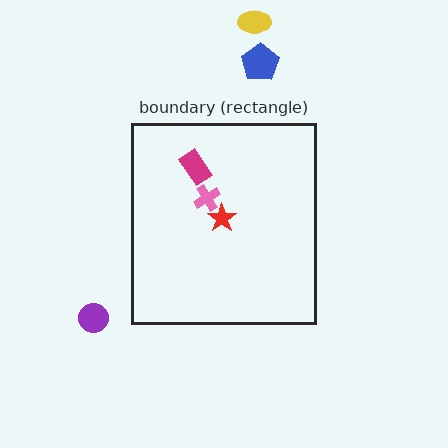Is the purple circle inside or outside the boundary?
Outside.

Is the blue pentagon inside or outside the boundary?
Outside.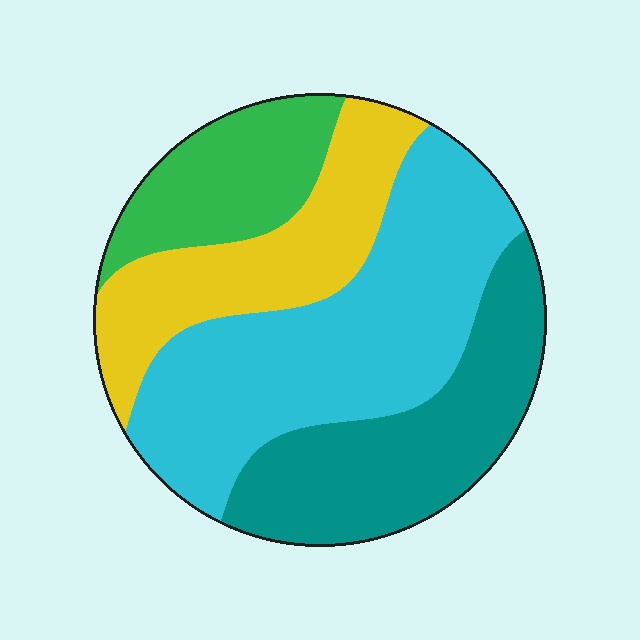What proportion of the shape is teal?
Teal covers roughly 25% of the shape.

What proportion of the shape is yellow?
Yellow covers 21% of the shape.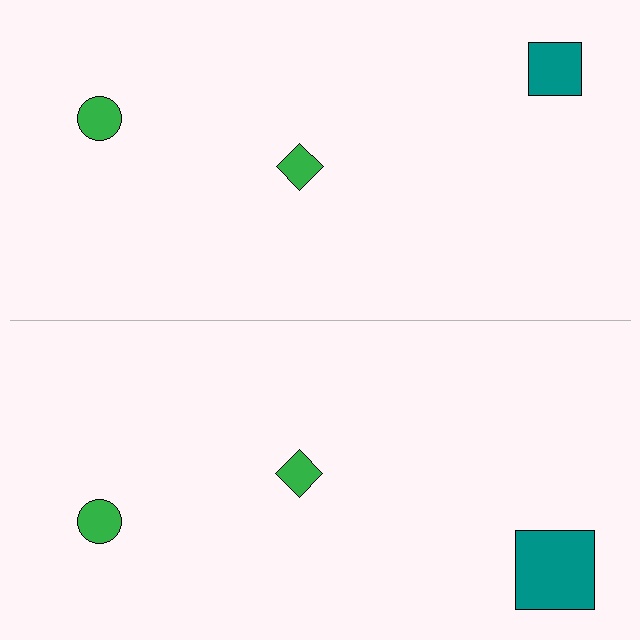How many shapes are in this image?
There are 6 shapes in this image.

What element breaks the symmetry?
The teal square on the bottom side has a different size than its mirror counterpart.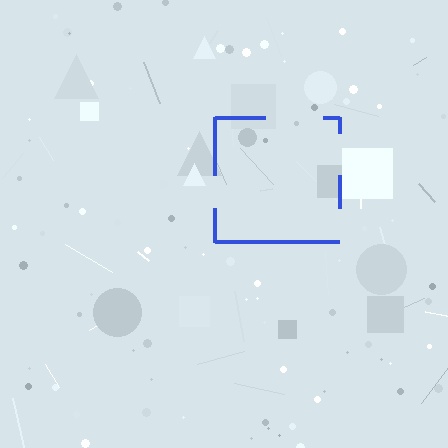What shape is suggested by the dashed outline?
The dashed outline suggests a square.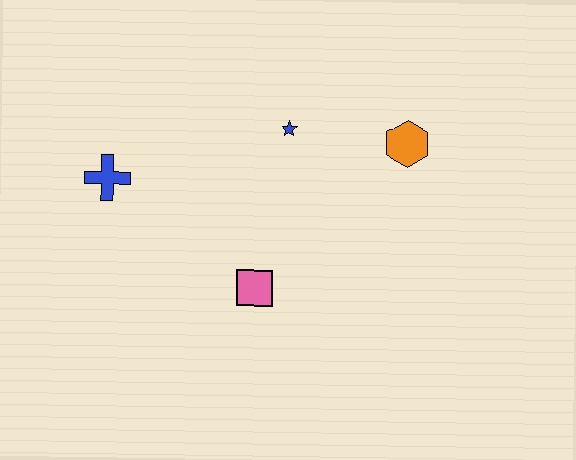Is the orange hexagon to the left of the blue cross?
No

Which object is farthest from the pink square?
The orange hexagon is farthest from the pink square.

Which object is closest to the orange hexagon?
The blue star is closest to the orange hexagon.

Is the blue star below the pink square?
No